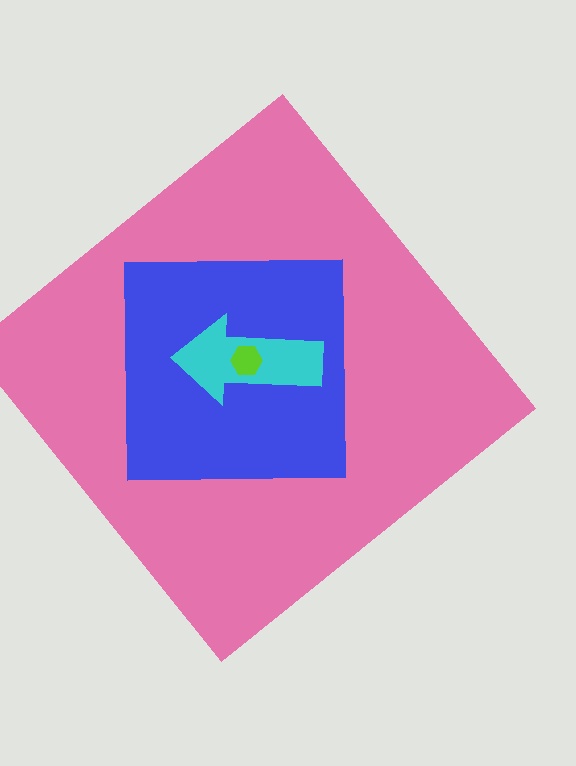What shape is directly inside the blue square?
The cyan arrow.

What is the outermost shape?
The pink diamond.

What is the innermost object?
The lime hexagon.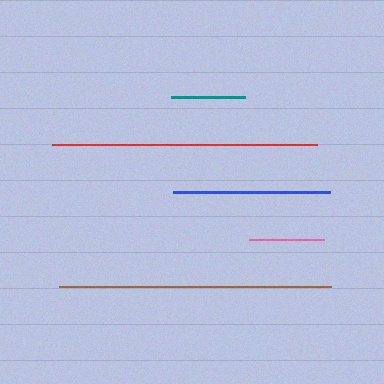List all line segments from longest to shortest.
From longest to shortest: brown, red, blue, pink, teal.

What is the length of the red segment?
The red segment is approximately 265 pixels long.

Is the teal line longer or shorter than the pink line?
The pink line is longer than the teal line.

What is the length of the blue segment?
The blue segment is approximately 157 pixels long.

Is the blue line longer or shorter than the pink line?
The blue line is longer than the pink line.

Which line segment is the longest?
The brown line is the longest at approximately 272 pixels.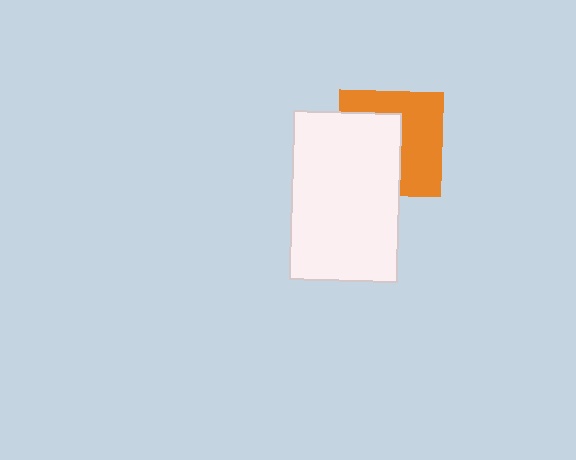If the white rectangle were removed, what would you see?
You would see the complete orange square.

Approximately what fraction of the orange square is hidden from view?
Roughly 49% of the orange square is hidden behind the white rectangle.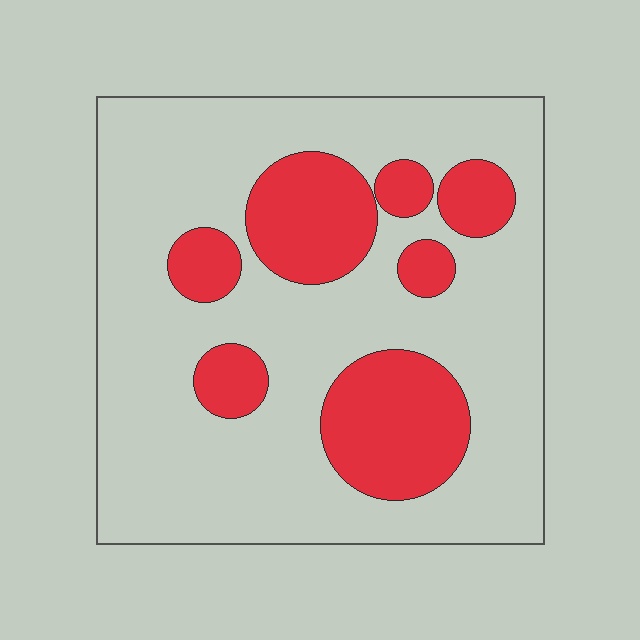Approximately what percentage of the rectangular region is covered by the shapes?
Approximately 25%.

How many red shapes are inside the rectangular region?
7.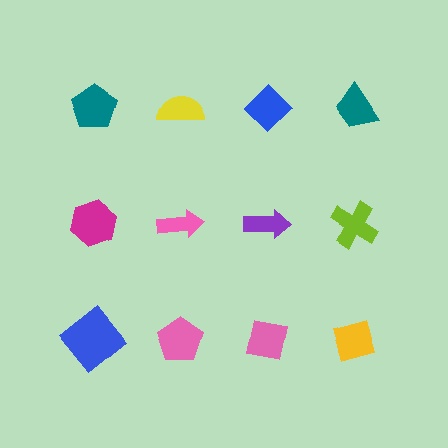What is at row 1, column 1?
A teal pentagon.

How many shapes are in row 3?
4 shapes.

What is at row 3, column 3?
A pink square.